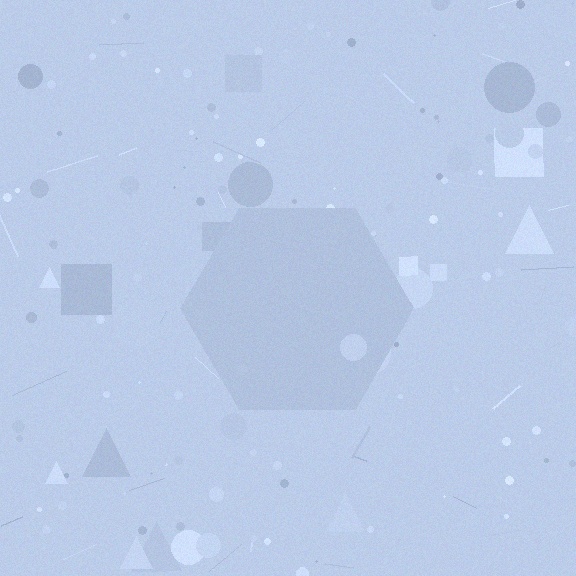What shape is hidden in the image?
A hexagon is hidden in the image.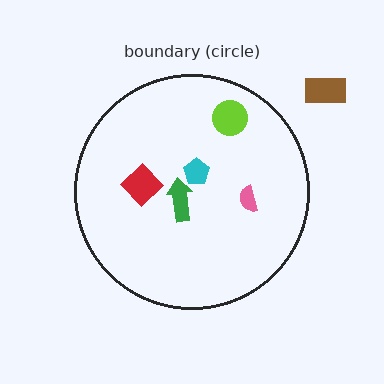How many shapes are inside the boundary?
5 inside, 1 outside.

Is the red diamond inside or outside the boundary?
Inside.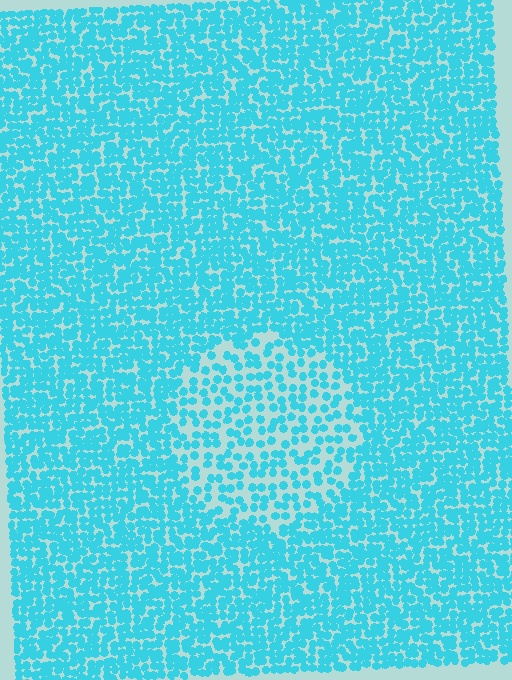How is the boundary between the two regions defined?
The boundary is defined by a change in element density (approximately 1.9x ratio). All elements are the same color, size, and shape.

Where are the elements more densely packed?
The elements are more densely packed outside the circle boundary.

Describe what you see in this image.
The image contains small cyan elements arranged at two different densities. A circle-shaped region is visible where the elements are less densely packed than the surrounding area.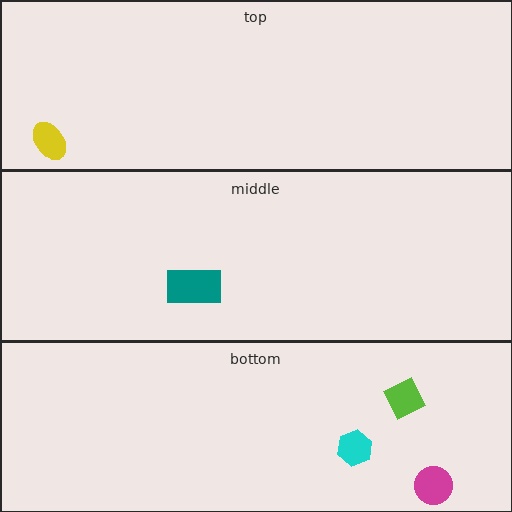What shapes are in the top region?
The yellow ellipse.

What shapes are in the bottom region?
The cyan hexagon, the lime diamond, the magenta circle.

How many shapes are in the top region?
1.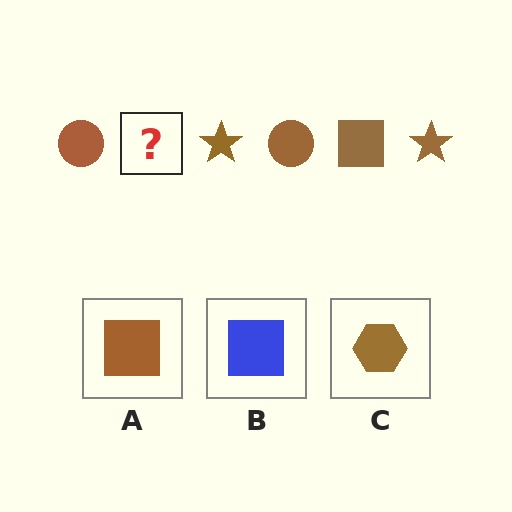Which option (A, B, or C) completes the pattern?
A.